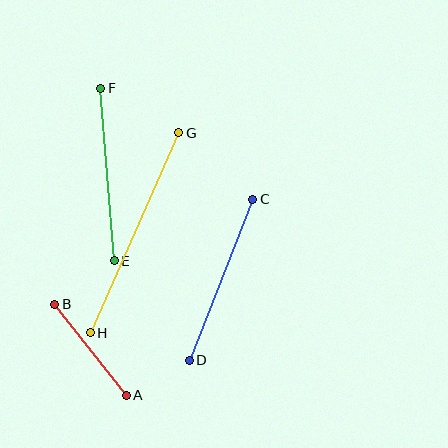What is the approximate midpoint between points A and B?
The midpoint is at approximately (91, 350) pixels.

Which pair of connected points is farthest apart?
Points G and H are farthest apart.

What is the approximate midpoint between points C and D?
The midpoint is at approximately (221, 280) pixels.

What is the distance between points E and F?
The distance is approximately 173 pixels.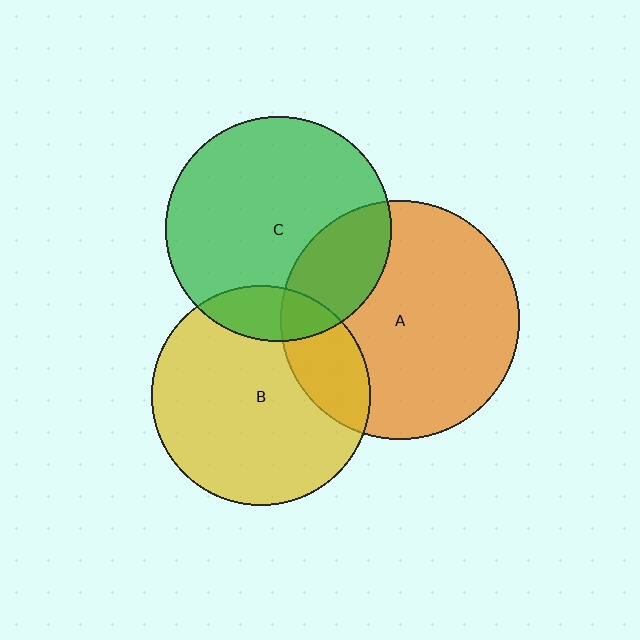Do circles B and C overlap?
Yes.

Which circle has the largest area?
Circle A (orange).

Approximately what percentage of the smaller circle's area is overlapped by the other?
Approximately 15%.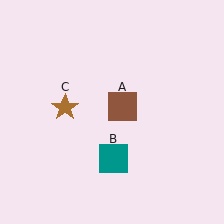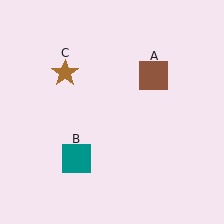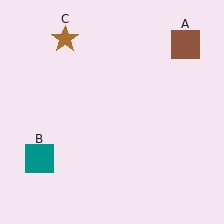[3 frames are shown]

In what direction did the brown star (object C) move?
The brown star (object C) moved up.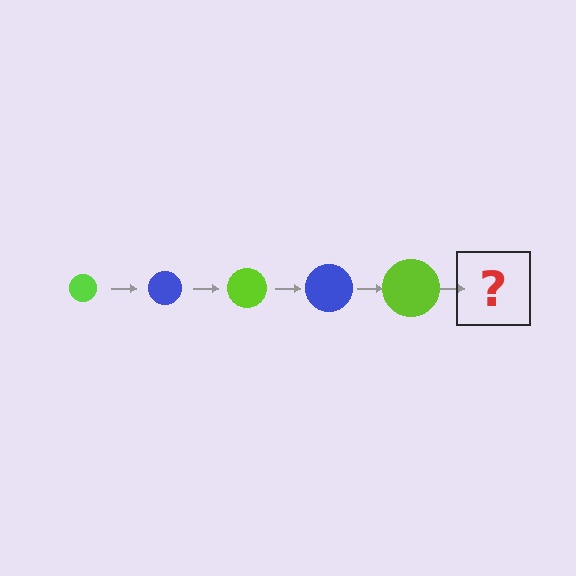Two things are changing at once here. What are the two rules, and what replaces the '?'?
The two rules are that the circle grows larger each step and the color cycles through lime and blue. The '?' should be a blue circle, larger than the previous one.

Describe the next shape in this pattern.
It should be a blue circle, larger than the previous one.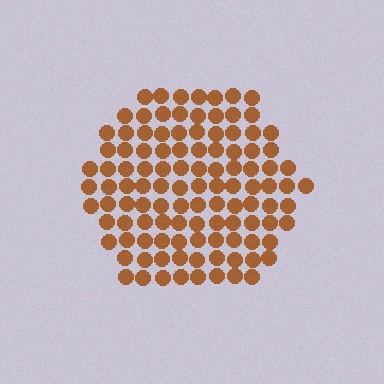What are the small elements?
The small elements are circles.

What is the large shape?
The large shape is a hexagon.